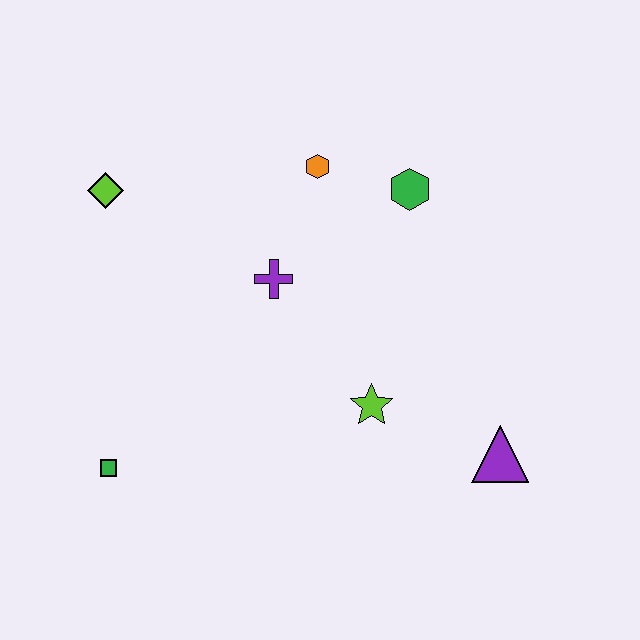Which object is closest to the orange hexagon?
The green hexagon is closest to the orange hexagon.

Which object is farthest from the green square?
The green hexagon is farthest from the green square.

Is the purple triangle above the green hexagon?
No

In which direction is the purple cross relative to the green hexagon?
The purple cross is to the left of the green hexagon.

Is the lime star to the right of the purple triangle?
No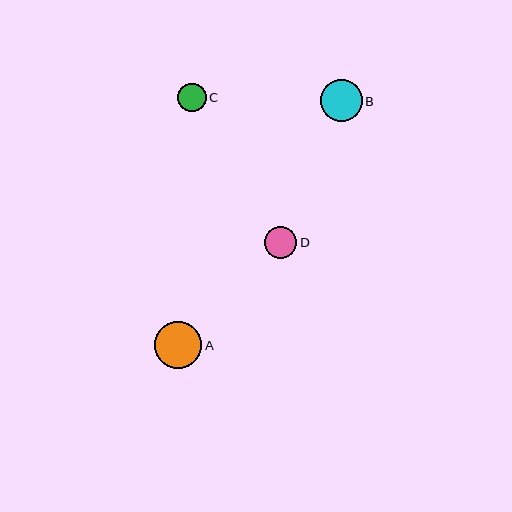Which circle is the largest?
Circle A is the largest with a size of approximately 47 pixels.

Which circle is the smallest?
Circle C is the smallest with a size of approximately 29 pixels.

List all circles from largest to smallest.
From largest to smallest: A, B, D, C.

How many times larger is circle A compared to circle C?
Circle A is approximately 1.6 times the size of circle C.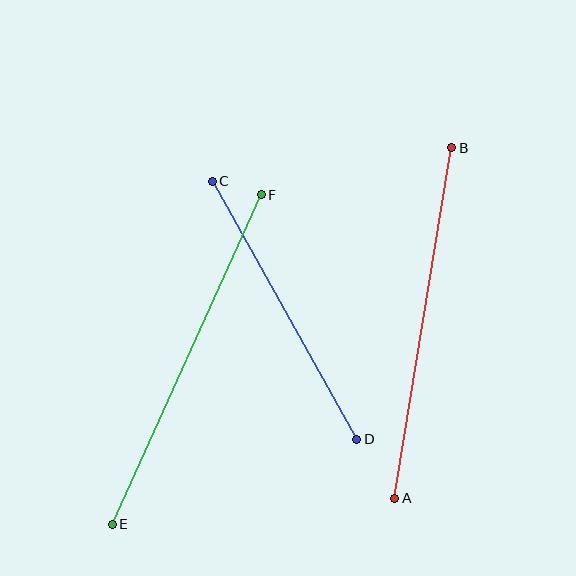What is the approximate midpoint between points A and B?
The midpoint is at approximately (423, 323) pixels.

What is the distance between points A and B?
The distance is approximately 355 pixels.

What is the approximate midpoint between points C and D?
The midpoint is at approximately (285, 310) pixels.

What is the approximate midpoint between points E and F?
The midpoint is at approximately (187, 359) pixels.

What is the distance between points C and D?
The distance is approximately 295 pixels.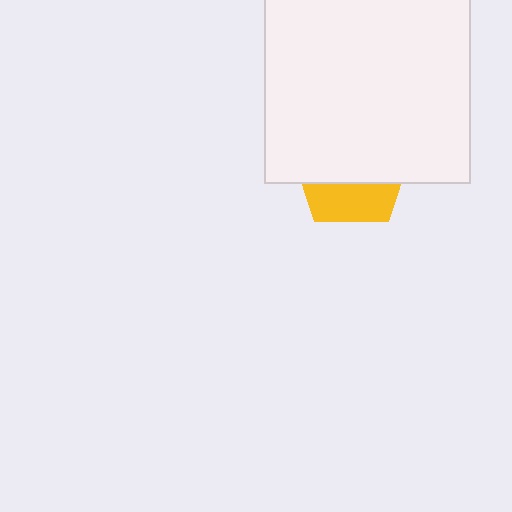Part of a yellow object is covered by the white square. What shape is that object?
It is a pentagon.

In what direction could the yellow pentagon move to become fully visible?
The yellow pentagon could move down. That would shift it out from behind the white square entirely.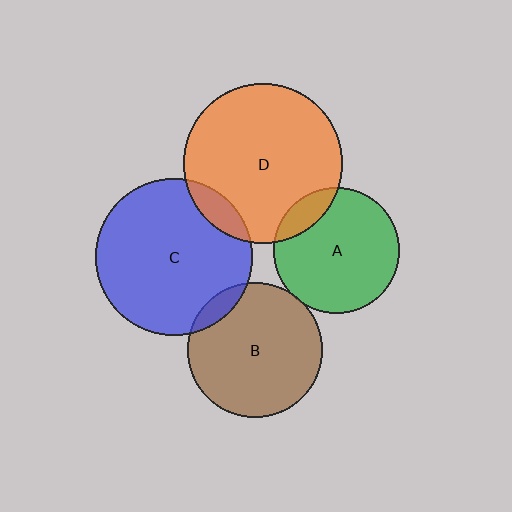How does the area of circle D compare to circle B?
Approximately 1.4 times.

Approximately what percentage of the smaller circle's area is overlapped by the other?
Approximately 5%.